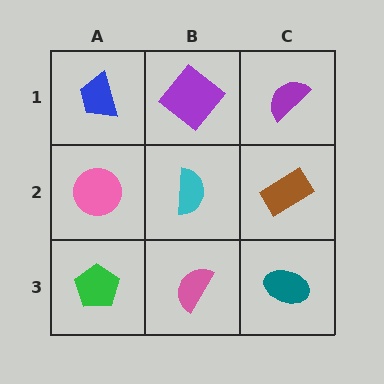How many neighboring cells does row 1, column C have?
2.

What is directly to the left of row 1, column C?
A purple diamond.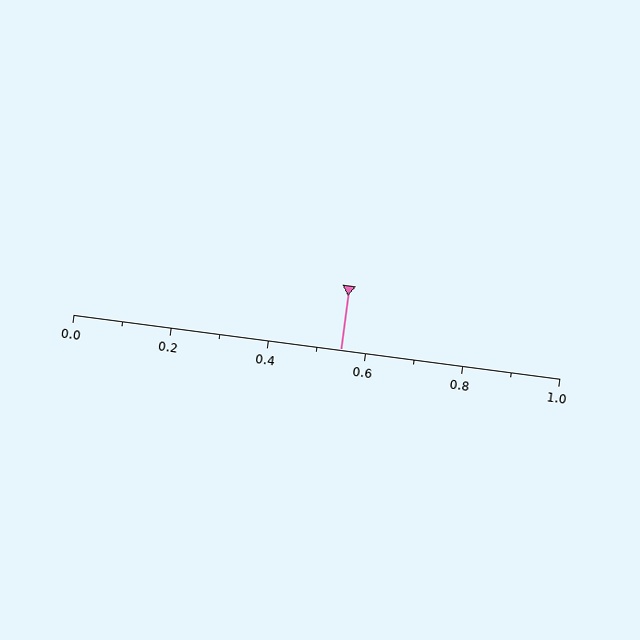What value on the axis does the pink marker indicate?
The marker indicates approximately 0.55.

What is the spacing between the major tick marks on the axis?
The major ticks are spaced 0.2 apart.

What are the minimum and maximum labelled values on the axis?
The axis runs from 0.0 to 1.0.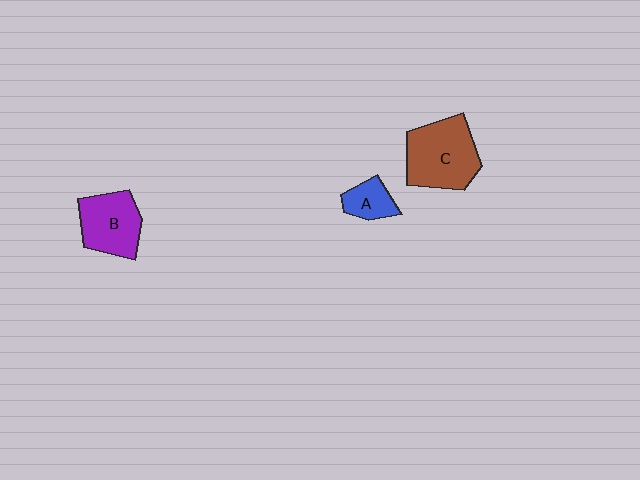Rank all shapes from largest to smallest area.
From largest to smallest: C (brown), B (purple), A (blue).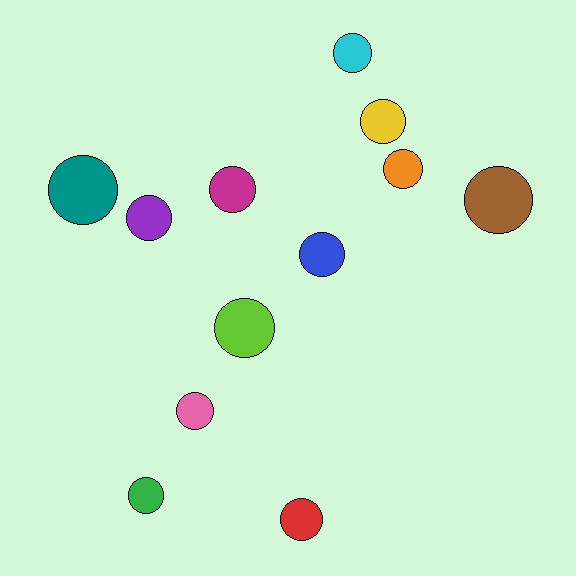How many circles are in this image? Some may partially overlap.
There are 12 circles.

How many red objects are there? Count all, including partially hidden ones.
There is 1 red object.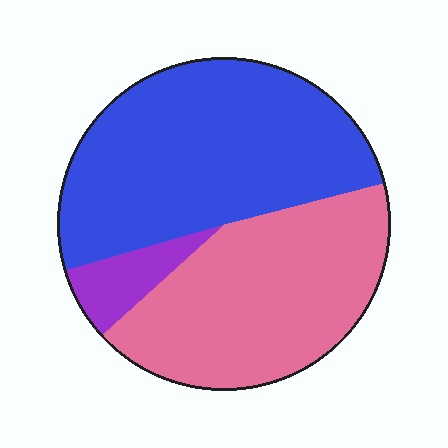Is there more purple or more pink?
Pink.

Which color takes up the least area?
Purple, at roughly 5%.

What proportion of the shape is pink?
Pink covers around 40% of the shape.